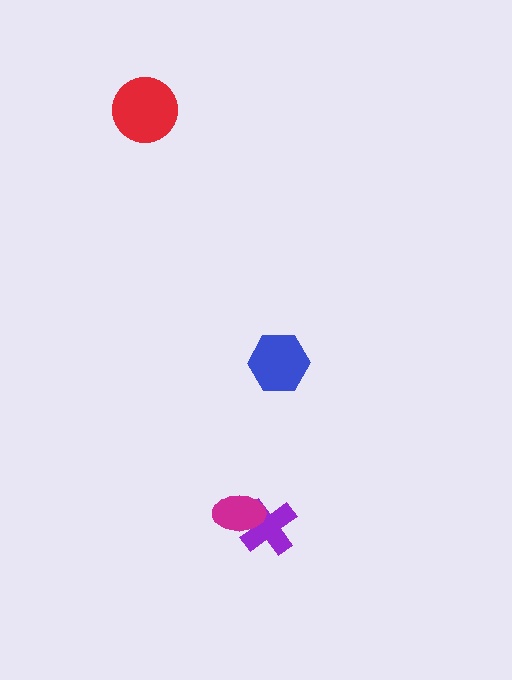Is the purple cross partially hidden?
Yes, it is partially covered by another shape.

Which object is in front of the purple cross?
The magenta ellipse is in front of the purple cross.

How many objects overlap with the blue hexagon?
0 objects overlap with the blue hexagon.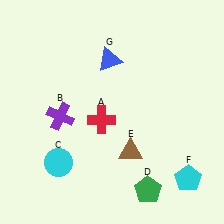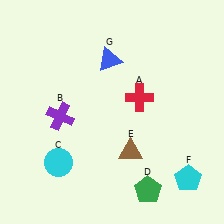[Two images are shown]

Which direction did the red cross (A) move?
The red cross (A) moved right.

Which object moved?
The red cross (A) moved right.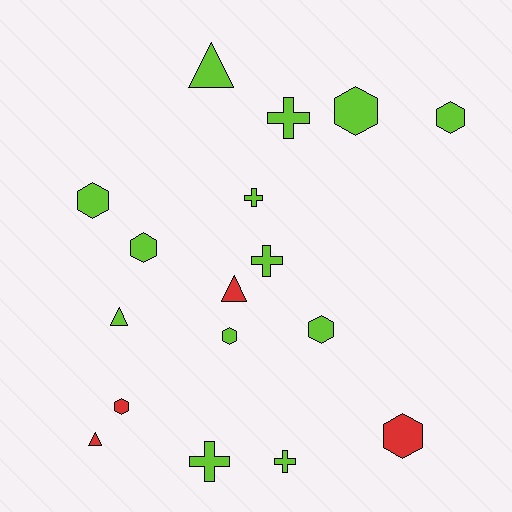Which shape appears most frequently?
Hexagon, with 8 objects.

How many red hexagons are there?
There are 2 red hexagons.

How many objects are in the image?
There are 17 objects.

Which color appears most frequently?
Lime, with 13 objects.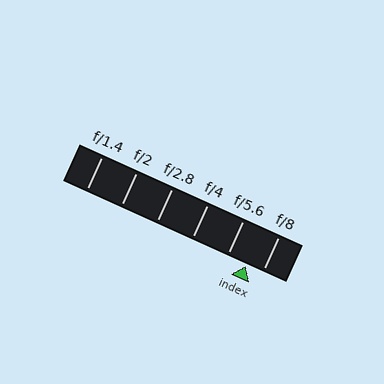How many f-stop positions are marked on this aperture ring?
There are 6 f-stop positions marked.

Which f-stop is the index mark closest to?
The index mark is closest to f/8.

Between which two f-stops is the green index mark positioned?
The index mark is between f/5.6 and f/8.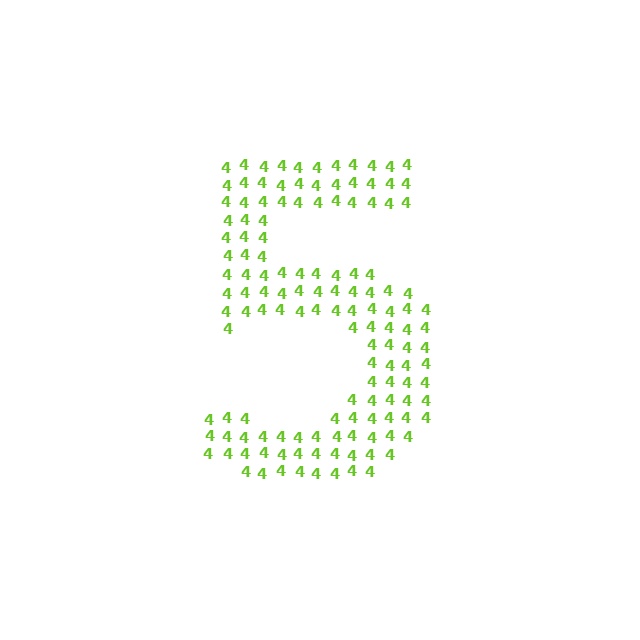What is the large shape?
The large shape is the digit 5.